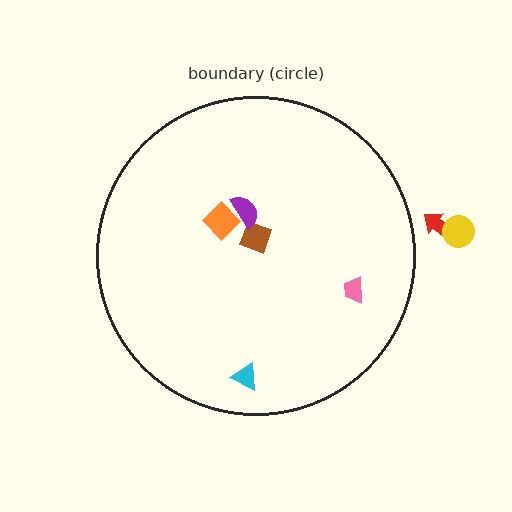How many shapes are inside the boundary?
5 inside, 2 outside.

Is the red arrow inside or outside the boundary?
Outside.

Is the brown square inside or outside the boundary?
Inside.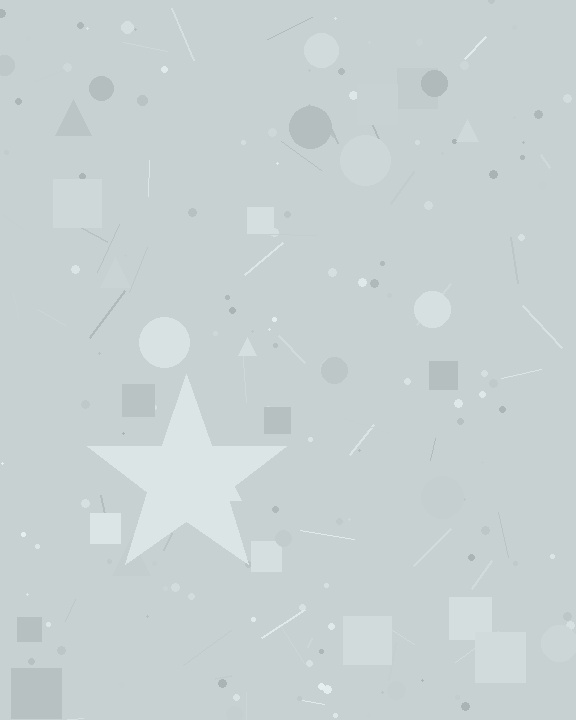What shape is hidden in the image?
A star is hidden in the image.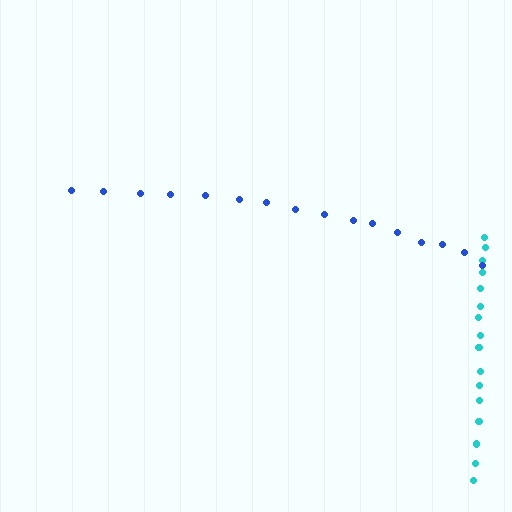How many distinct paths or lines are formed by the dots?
There are 2 distinct paths.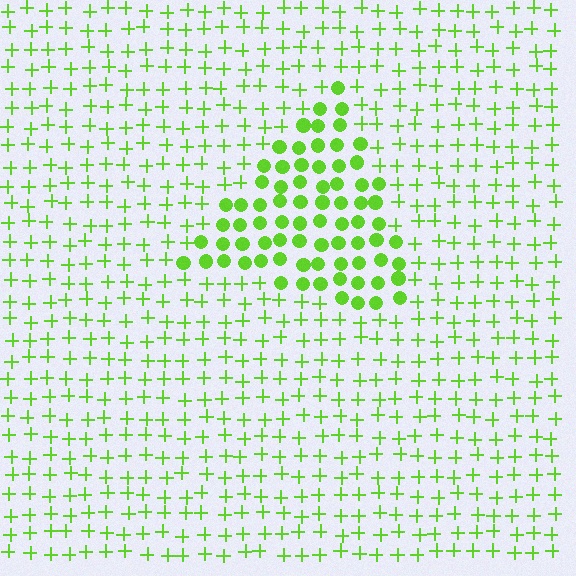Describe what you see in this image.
The image is filled with small lime elements arranged in a uniform grid. A triangle-shaped region contains circles, while the surrounding area contains plus signs. The boundary is defined purely by the change in element shape.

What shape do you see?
I see a triangle.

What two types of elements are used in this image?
The image uses circles inside the triangle region and plus signs outside it.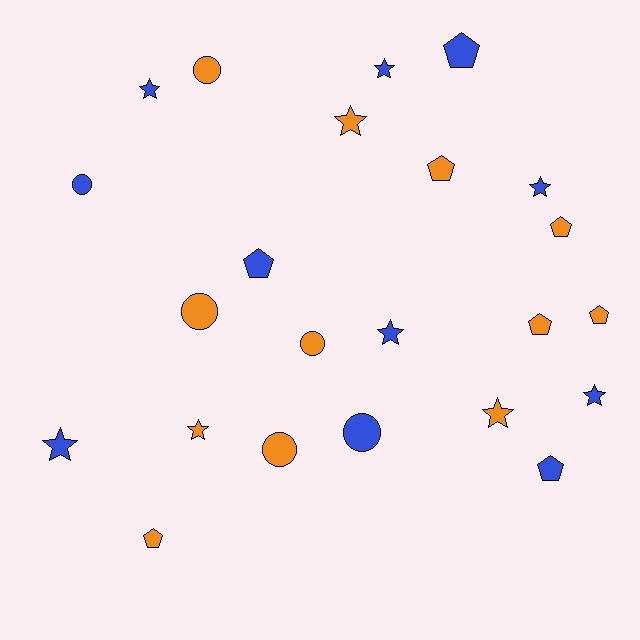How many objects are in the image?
There are 23 objects.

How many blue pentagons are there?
There are 3 blue pentagons.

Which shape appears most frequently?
Star, with 9 objects.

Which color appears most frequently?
Orange, with 12 objects.